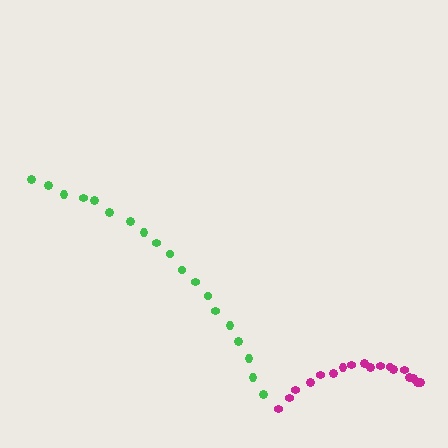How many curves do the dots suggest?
There are 2 distinct paths.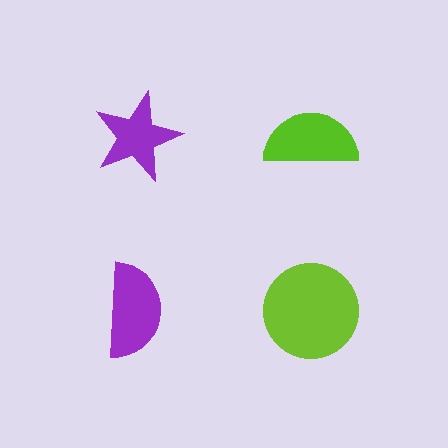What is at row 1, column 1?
A purple star.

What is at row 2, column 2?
A lime circle.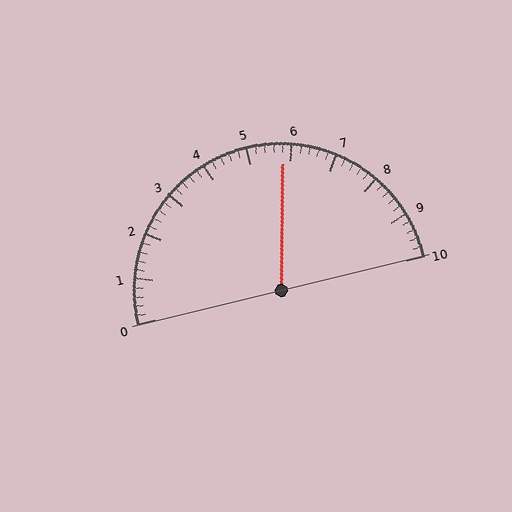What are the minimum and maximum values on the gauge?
The gauge ranges from 0 to 10.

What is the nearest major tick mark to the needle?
The nearest major tick mark is 6.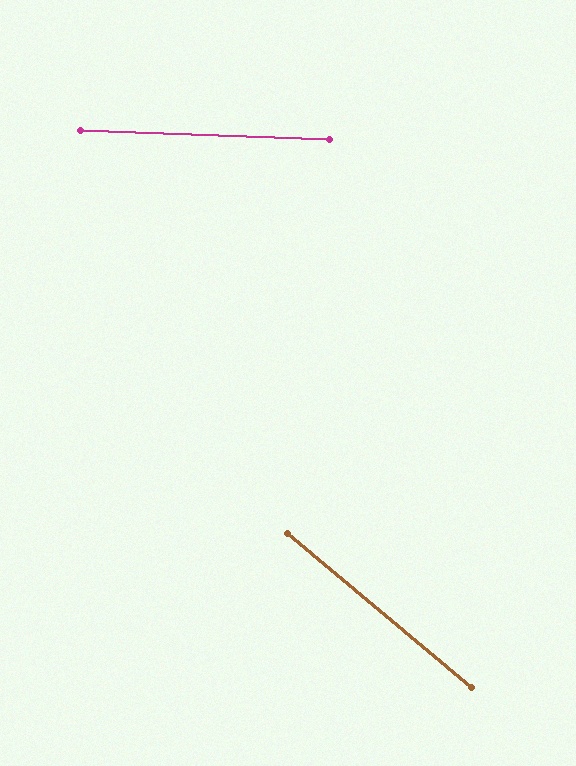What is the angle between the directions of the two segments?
Approximately 38 degrees.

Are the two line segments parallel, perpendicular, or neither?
Neither parallel nor perpendicular — they differ by about 38°.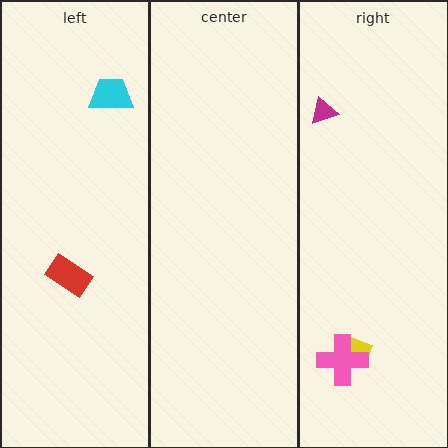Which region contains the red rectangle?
The left region.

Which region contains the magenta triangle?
The right region.